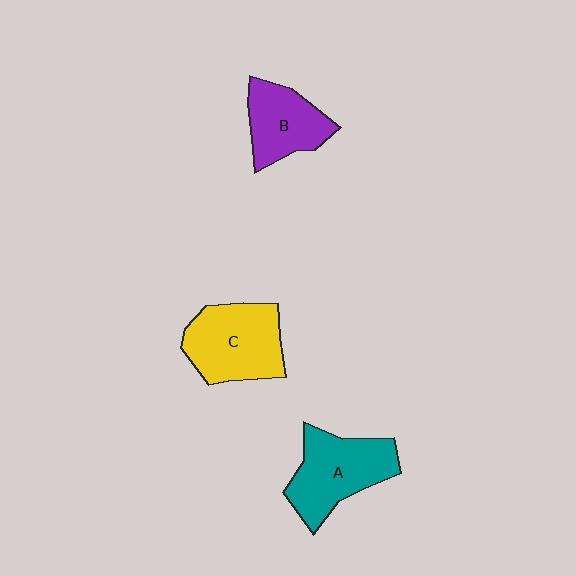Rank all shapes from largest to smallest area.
From largest to smallest: C (yellow), A (teal), B (purple).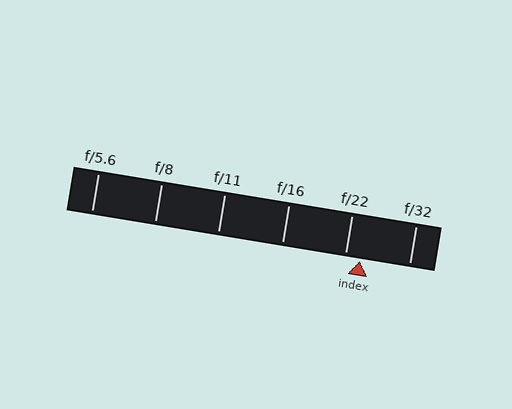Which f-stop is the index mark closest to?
The index mark is closest to f/22.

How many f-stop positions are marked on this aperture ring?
There are 6 f-stop positions marked.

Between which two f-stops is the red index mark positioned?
The index mark is between f/22 and f/32.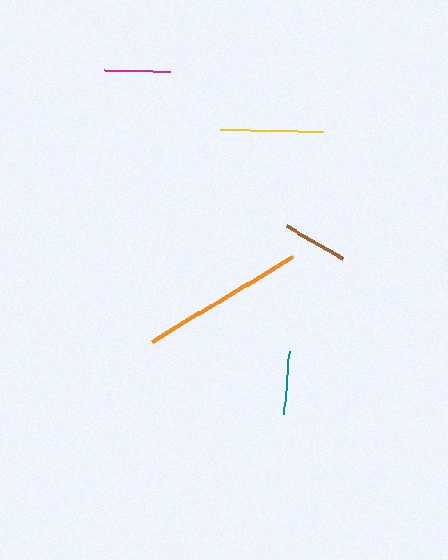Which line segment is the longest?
The orange line is the longest at approximately 164 pixels.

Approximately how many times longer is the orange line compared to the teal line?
The orange line is approximately 2.6 times the length of the teal line.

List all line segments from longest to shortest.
From longest to shortest: orange, yellow, brown, magenta, teal.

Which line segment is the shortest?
The teal line is the shortest at approximately 64 pixels.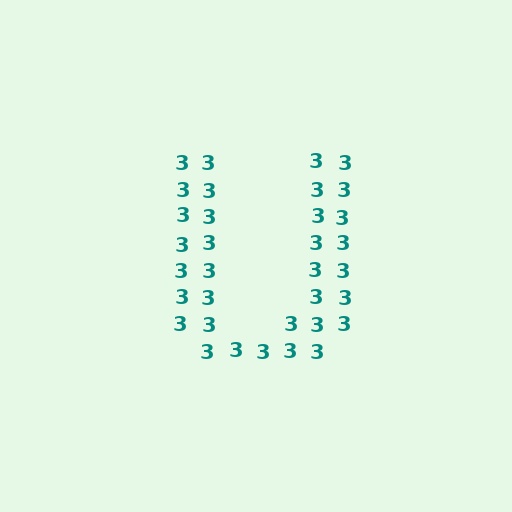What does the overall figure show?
The overall figure shows the letter U.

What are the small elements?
The small elements are digit 3's.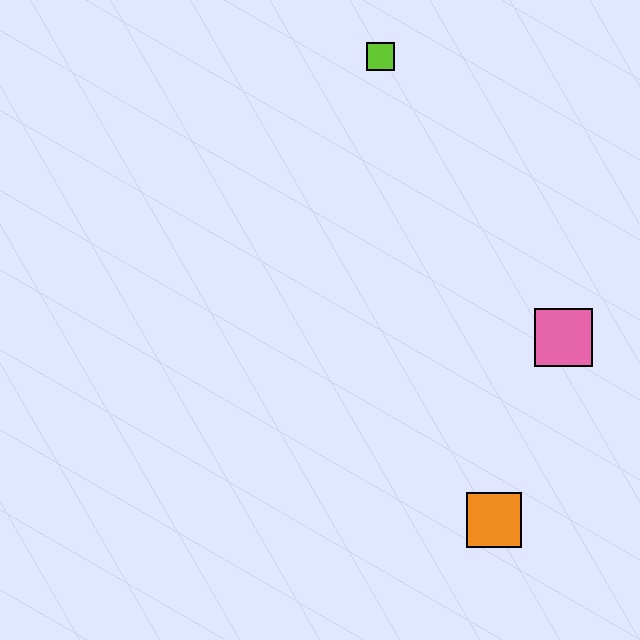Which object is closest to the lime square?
The pink square is closest to the lime square.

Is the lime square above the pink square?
Yes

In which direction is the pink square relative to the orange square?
The pink square is above the orange square.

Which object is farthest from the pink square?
The lime square is farthest from the pink square.